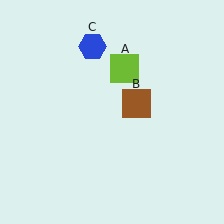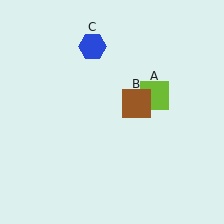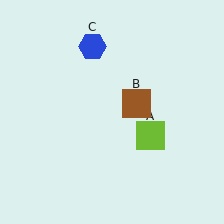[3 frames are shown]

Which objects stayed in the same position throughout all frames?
Brown square (object B) and blue hexagon (object C) remained stationary.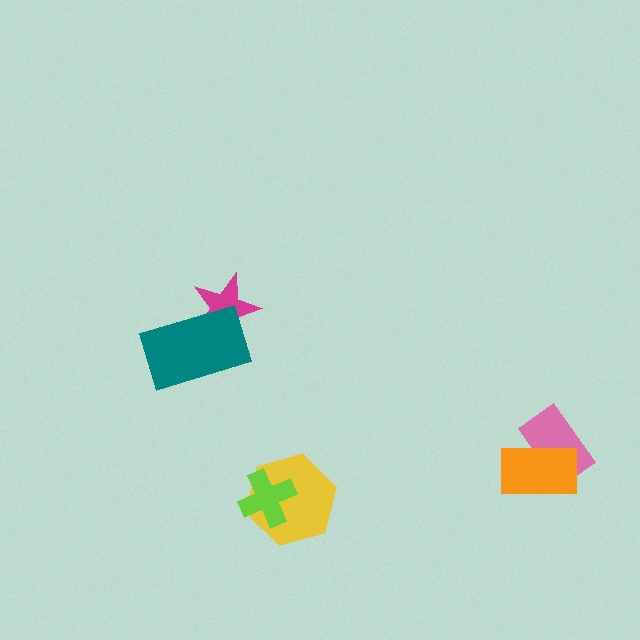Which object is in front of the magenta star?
The teal rectangle is in front of the magenta star.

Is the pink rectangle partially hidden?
Yes, it is partially covered by another shape.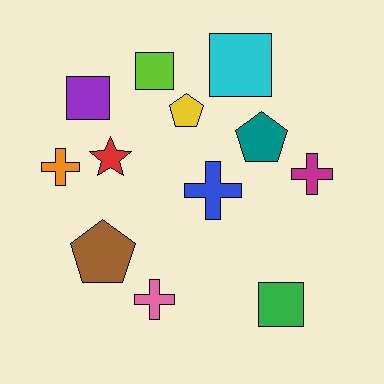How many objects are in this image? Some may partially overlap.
There are 12 objects.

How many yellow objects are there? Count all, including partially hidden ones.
There is 1 yellow object.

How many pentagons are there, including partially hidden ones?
There are 3 pentagons.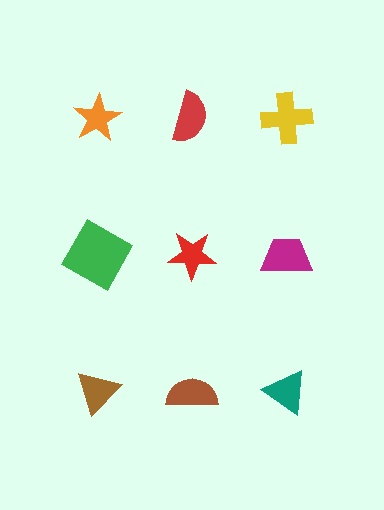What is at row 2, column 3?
A magenta trapezoid.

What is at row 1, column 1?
An orange star.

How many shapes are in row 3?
3 shapes.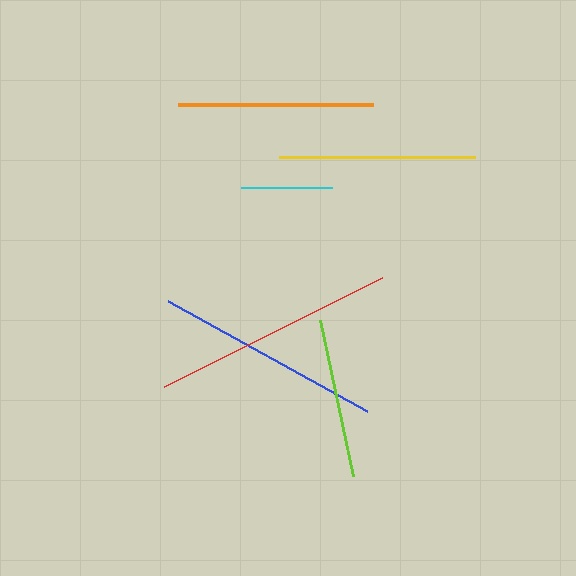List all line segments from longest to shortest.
From longest to shortest: red, blue, yellow, orange, lime, cyan.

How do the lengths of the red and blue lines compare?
The red and blue lines are approximately the same length.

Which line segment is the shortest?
The cyan line is the shortest at approximately 91 pixels.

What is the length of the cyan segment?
The cyan segment is approximately 91 pixels long.